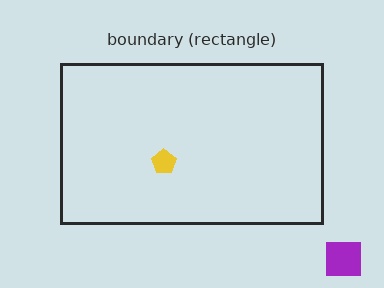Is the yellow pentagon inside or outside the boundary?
Inside.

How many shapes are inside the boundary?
1 inside, 1 outside.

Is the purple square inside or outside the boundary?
Outside.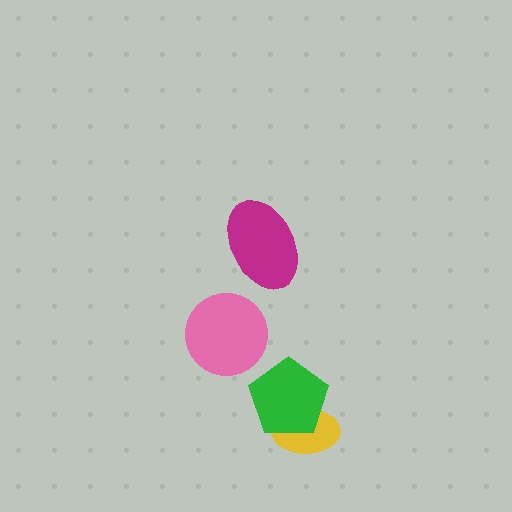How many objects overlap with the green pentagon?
1 object overlaps with the green pentagon.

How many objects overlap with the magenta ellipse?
0 objects overlap with the magenta ellipse.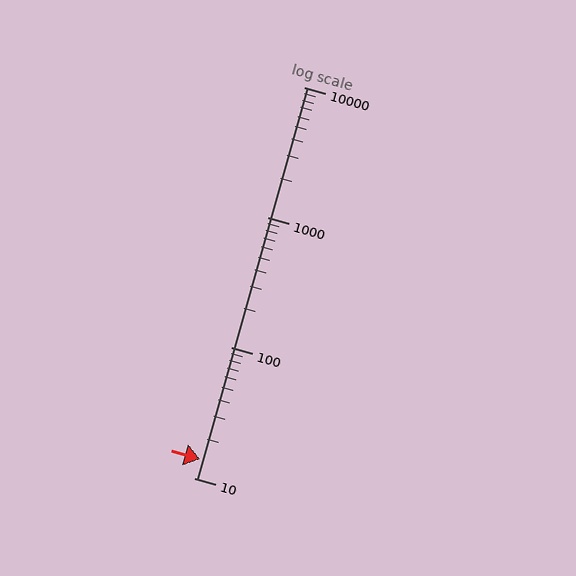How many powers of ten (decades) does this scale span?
The scale spans 3 decades, from 10 to 10000.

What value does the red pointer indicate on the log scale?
The pointer indicates approximately 14.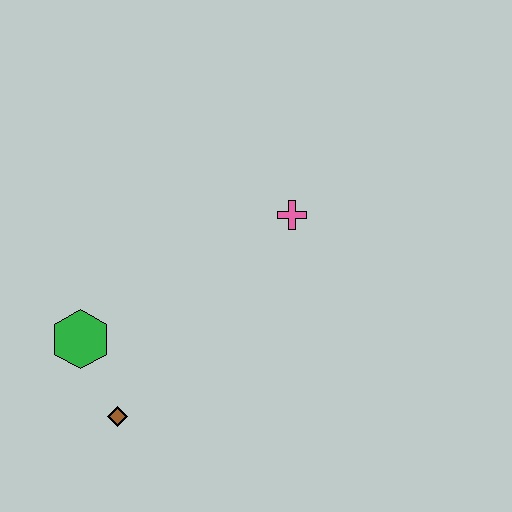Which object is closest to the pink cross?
The green hexagon is closest to the pink cross.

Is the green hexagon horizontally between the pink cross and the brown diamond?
No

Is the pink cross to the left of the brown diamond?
No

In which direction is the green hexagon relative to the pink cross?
The green hexagon is to the left of the pink cross.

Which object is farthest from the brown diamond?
The pink cross is farthest from the brown diamond.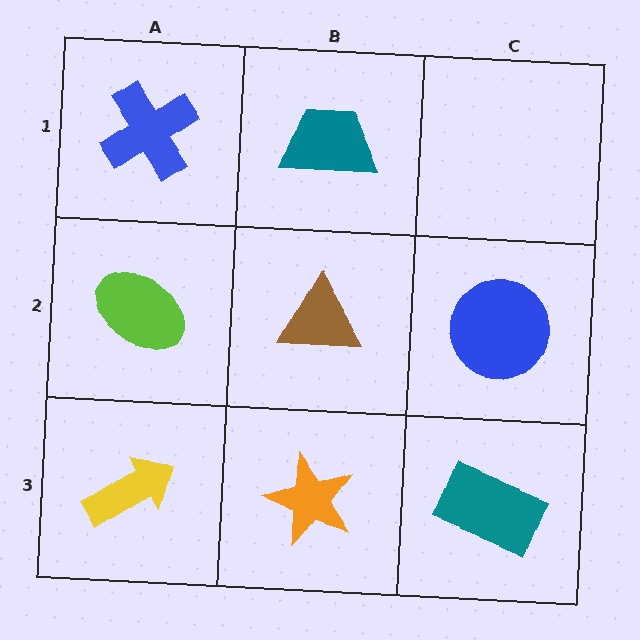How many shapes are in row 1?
2 shapes.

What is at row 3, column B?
An orange star.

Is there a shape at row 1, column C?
No, that cell is empty.